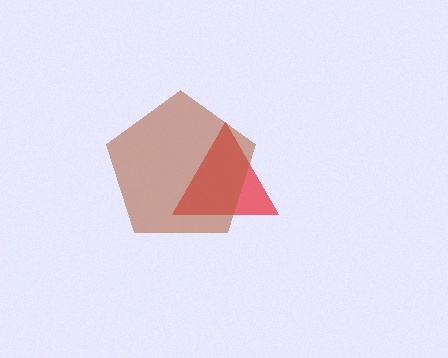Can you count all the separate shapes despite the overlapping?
Yes, there are 2 separate shapes.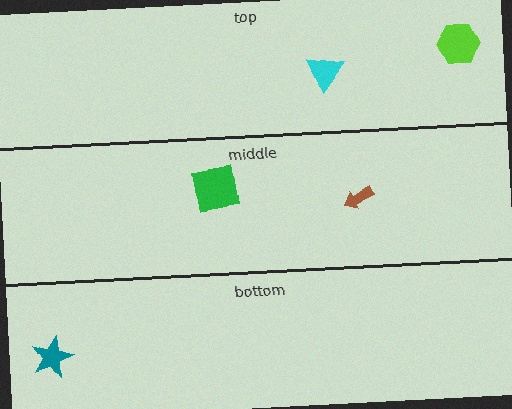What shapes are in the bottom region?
The teal star.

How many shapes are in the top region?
2.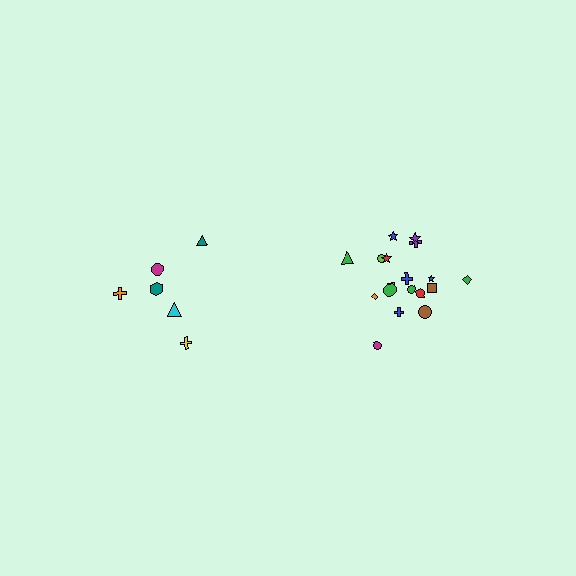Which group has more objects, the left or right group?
The right group.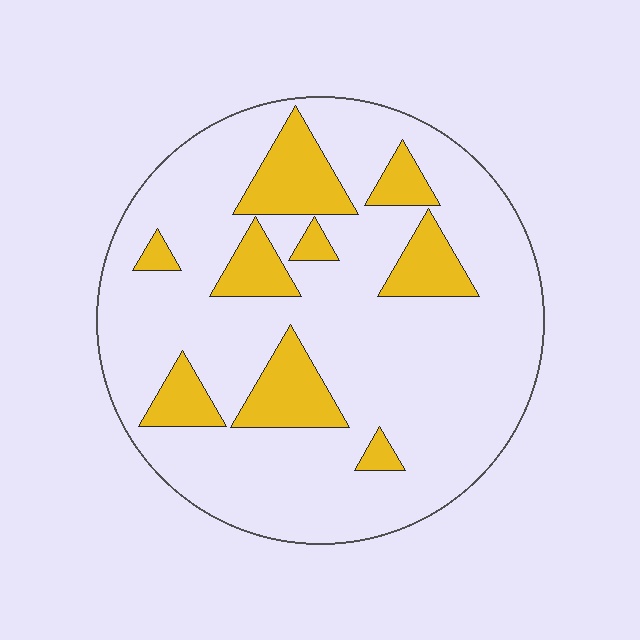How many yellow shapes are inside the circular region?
9.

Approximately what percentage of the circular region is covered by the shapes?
Approximately 20%.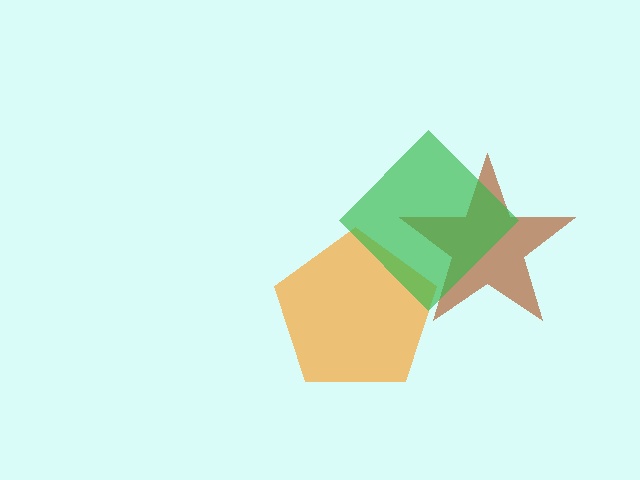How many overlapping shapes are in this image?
There are 3 overlapping shapes in the image.